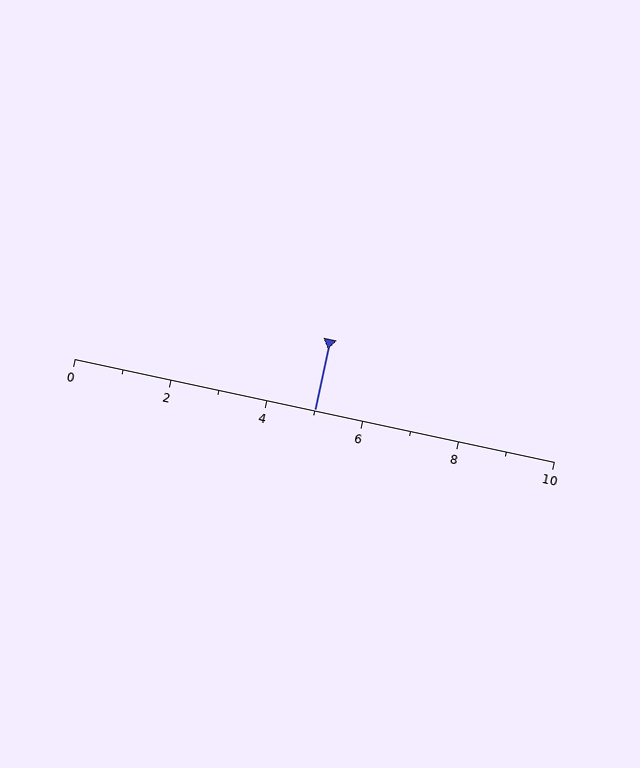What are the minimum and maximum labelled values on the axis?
The axis runs from 0 to 10.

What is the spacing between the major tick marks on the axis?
The major ticks are spaced 2 apart.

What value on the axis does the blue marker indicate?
The marker indicates approximately 5.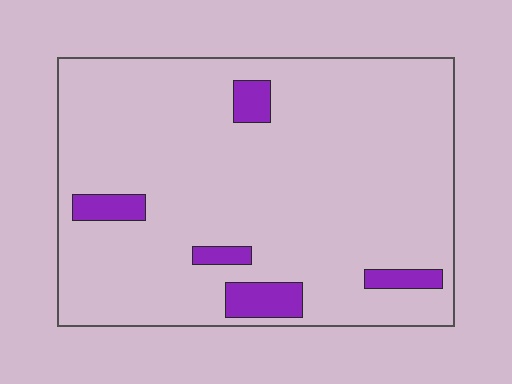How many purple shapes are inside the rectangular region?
5.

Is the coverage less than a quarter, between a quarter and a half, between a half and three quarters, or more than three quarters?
Less than a quarter.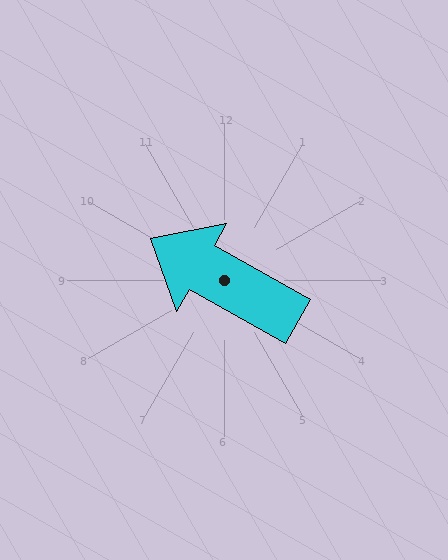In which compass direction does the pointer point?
Northwest.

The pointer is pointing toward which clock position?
Roughly 10 o'clock.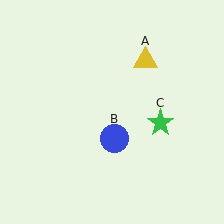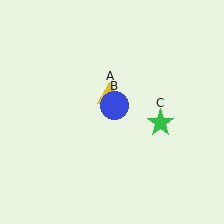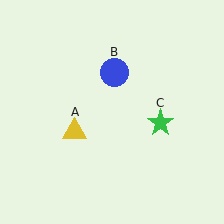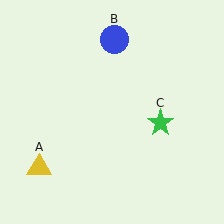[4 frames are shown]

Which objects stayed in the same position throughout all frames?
Green star (object C) remained stationary.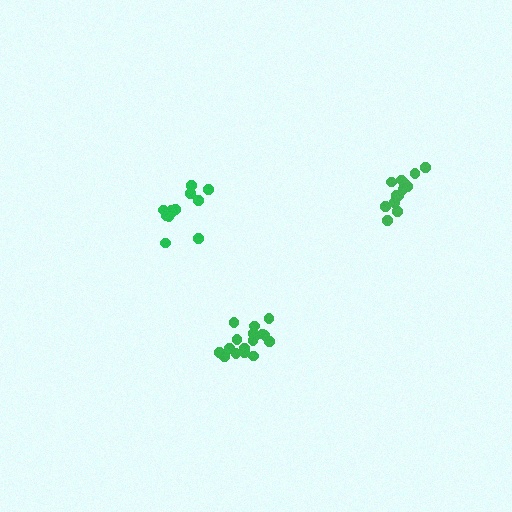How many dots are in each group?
Group 1: 17 dots, Group 2: 12 dots, Group 3: 13 dots (42 total).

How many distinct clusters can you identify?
There are 3 distinct clusters.